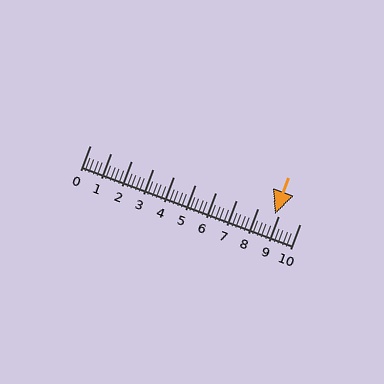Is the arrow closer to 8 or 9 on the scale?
The arrow is closer to 9.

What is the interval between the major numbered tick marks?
The major tick marks are spaced 1 units apart.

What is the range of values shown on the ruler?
The ruler shows values from 0 to 10.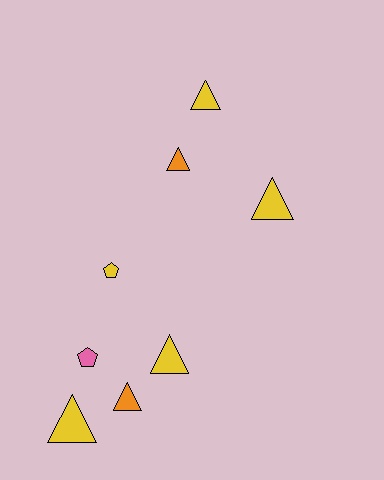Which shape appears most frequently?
Triangle, with 6 objects.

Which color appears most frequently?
Yellow, with 5 objects.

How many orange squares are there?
There are no orange squares.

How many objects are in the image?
There are 8 objects.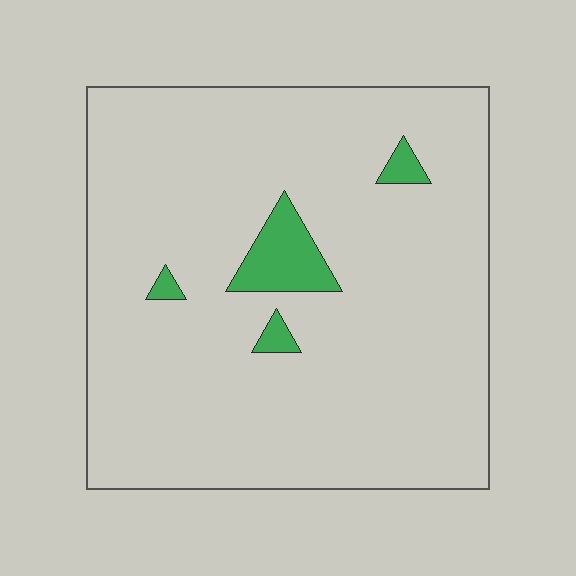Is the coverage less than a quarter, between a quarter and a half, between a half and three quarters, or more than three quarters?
Less than a quarter.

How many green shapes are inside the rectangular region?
4.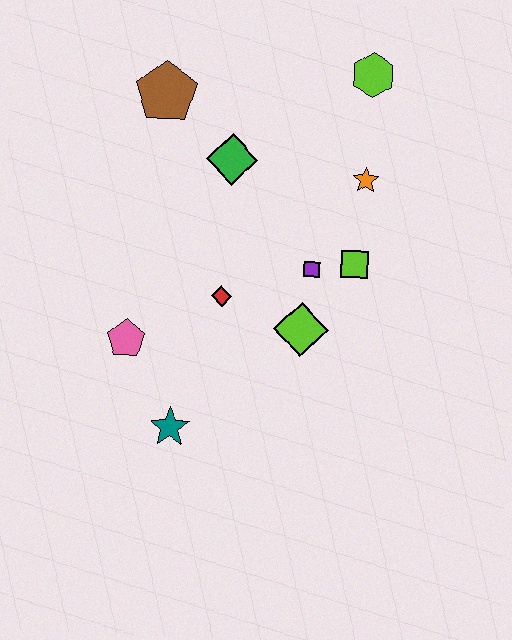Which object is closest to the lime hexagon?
The orange star is closest to the lime hexagon.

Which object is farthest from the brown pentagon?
The teal star is farthest from the brown pentagon.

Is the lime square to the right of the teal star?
Yes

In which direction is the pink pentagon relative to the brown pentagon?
The pink pentagon is below the brown pentagon.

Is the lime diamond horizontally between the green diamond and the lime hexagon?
Yes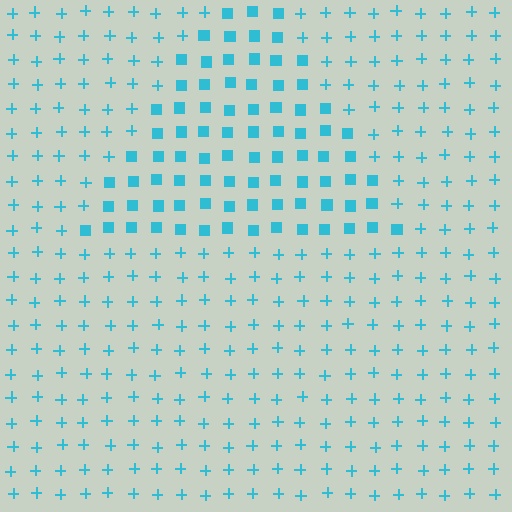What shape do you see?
I see a triangle.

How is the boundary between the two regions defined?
The boundary is defined by a change in element shape: squares inside vs. plus signs outside. All elements share the same color and spacing.